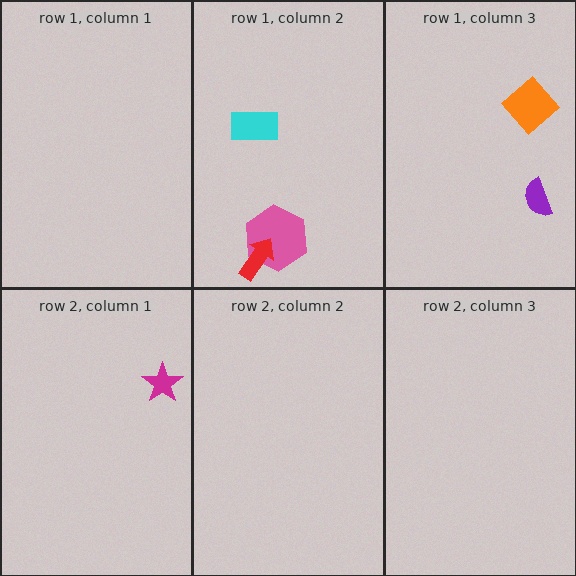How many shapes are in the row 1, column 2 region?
3.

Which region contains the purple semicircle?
The row 1, column 3 region.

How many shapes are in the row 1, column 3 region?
2.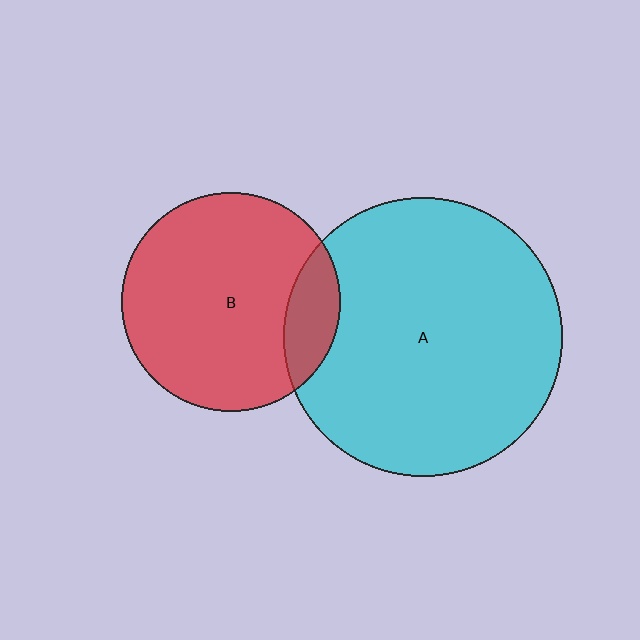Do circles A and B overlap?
Yes.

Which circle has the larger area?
Circle A (cyan).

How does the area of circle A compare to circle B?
Approximately 1.6 times.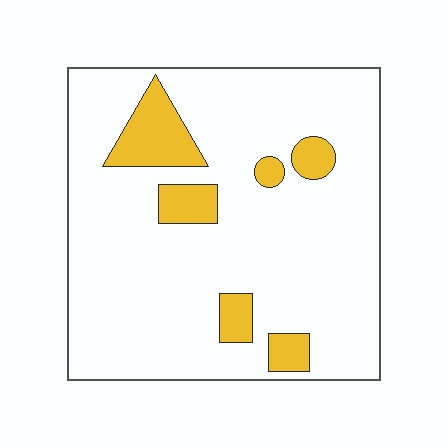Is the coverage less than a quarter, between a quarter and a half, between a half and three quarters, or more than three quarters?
Less than a quarter.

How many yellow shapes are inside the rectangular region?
6.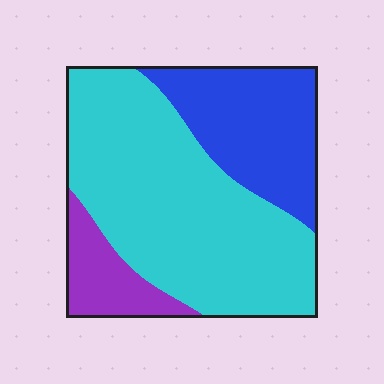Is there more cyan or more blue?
Cyan.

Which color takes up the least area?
Purple, at roughly 10%.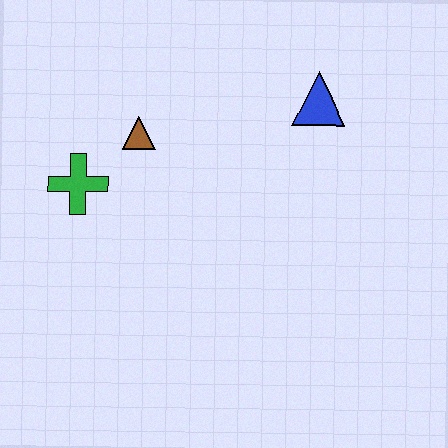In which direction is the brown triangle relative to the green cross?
The brown triangle is to the right of the green cross.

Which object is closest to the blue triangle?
The brown triangle is closest to the blue triangle.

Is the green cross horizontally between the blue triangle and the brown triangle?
No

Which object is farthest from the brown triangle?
The blue triangle is farthest from the brown triangle.